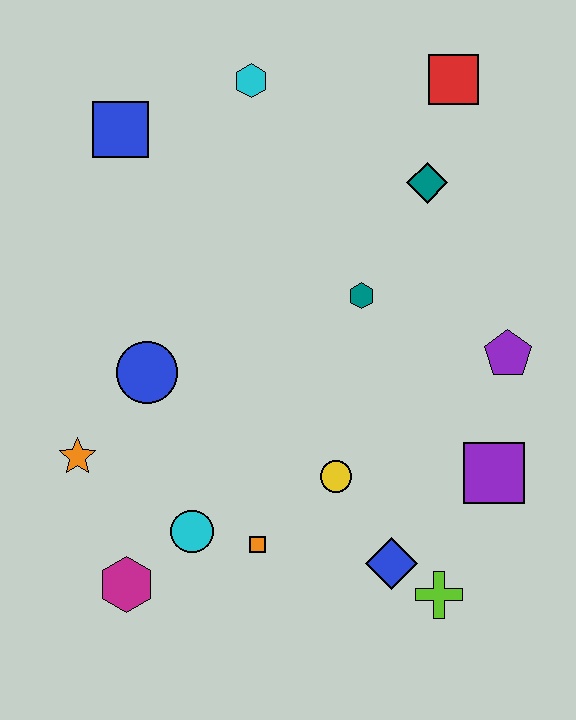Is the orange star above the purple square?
Yes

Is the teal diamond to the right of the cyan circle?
Yes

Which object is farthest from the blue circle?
The red square is farthest from the blue circle.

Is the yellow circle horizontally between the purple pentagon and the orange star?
Yes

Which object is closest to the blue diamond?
The lime cross is closest to the blue diamond.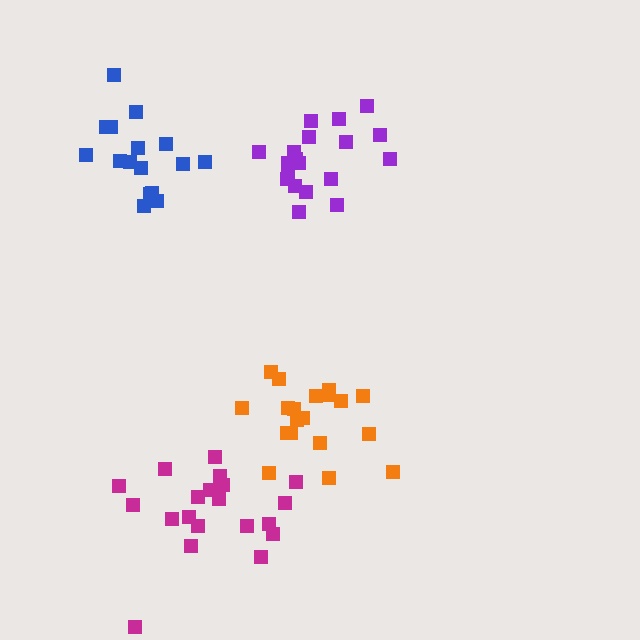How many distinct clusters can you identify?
There are 4 distinct clusters.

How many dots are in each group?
Group 1: 16 dots, Group 2: 19 dots, Group 3: 19 dots, Group 4: 20 dots (74 total).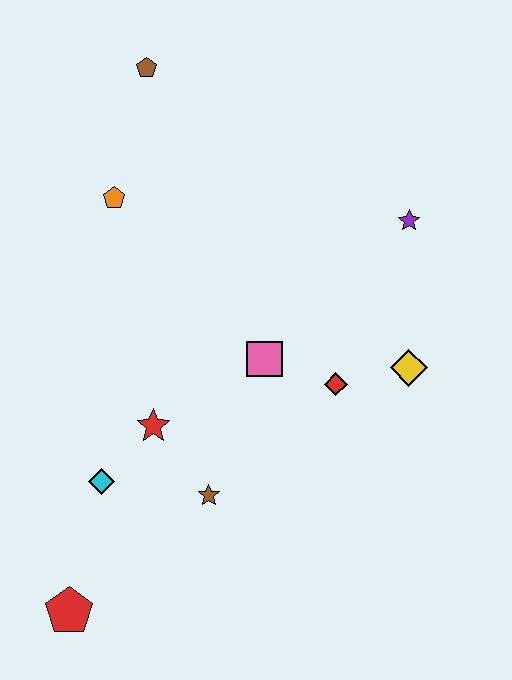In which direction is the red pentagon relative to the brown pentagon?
The red pentagon is below the brown pentagon.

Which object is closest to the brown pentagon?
The orange pentagon is closest to the brown pentagon.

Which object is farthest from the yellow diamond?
The red pentagon is farthest from the yellow diamond.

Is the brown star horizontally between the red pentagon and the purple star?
Yes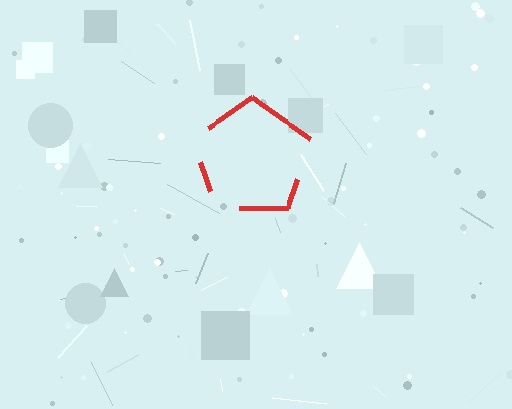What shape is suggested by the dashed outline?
The dashed outline suggests a pentagon.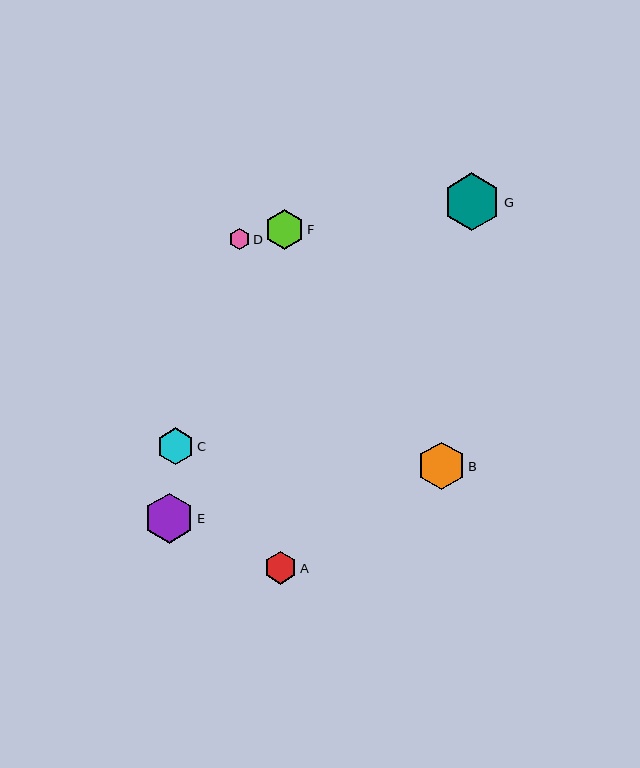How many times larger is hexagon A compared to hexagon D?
Hexagon A is approximately 1.5 times the size of hexagon D.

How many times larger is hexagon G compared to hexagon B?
Hexagon G is approximately 1.2 times the size of hexagon B.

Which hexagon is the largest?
Hexagon G is the largest with a size of approximately 58 pixels.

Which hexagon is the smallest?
Hexagon D is the smallest with a size of approximately 21 pixels.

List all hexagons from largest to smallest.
From largest to smallest: G, E, B, F, C, A, D.